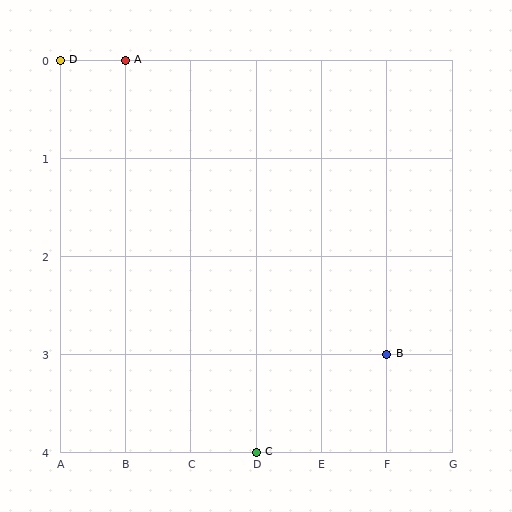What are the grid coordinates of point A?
Point A is at grid coordinates (B, 0).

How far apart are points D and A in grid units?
Points D and A are 1 column apart.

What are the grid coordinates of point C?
Point C is at grid coordinates (D, 4).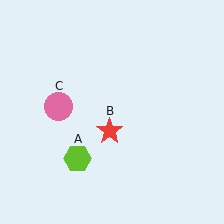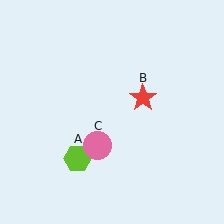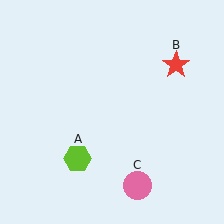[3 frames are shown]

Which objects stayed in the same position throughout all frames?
Lime hexagon (object A) remained stationary.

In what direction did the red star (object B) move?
The red star (object B) moved up and to the right.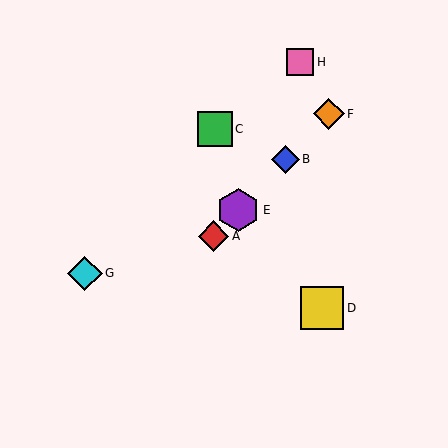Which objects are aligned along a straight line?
Objects A, B, E, F are aligned along a straight line.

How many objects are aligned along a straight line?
4 objects (A, B, E, F) are aligned along a straight line.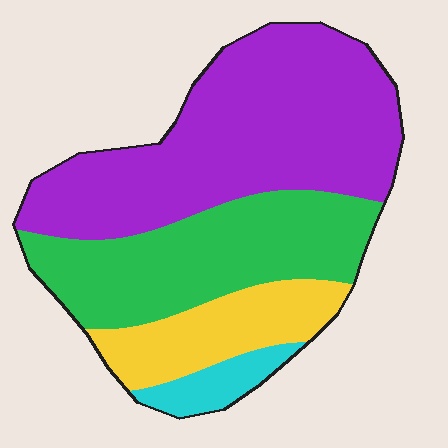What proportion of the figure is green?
Green covers 31% of the figure.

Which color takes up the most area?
Purple, at roughly 50%.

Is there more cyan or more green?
Green.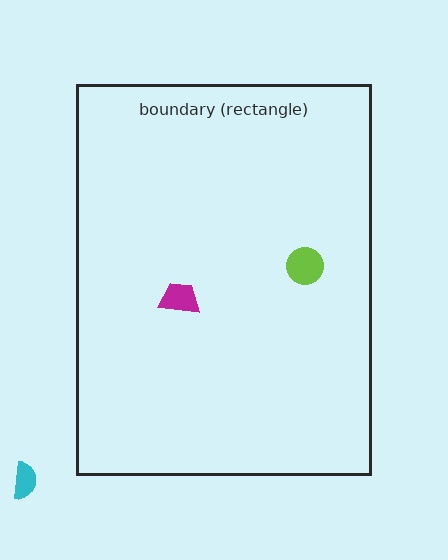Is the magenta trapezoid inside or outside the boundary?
Inside.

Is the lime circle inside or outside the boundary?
Inside.